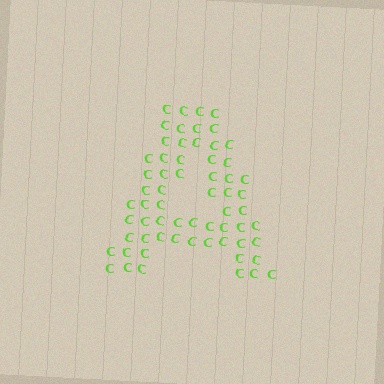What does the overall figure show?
The overall figure shows the letter A.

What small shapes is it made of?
It is made of small letter C's.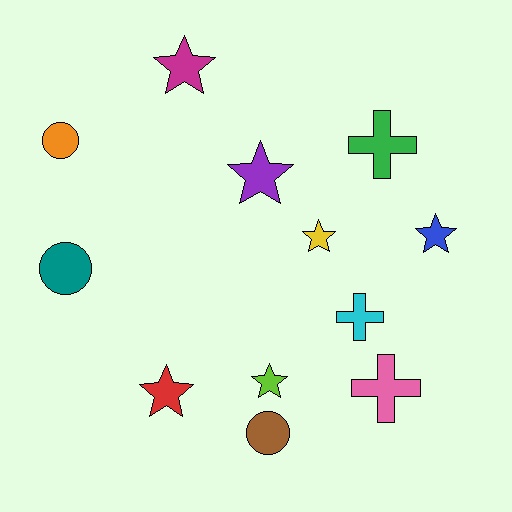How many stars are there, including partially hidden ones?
There are 6 stars.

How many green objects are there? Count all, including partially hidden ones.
There is 1 green object.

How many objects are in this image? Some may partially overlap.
There are 12 objects.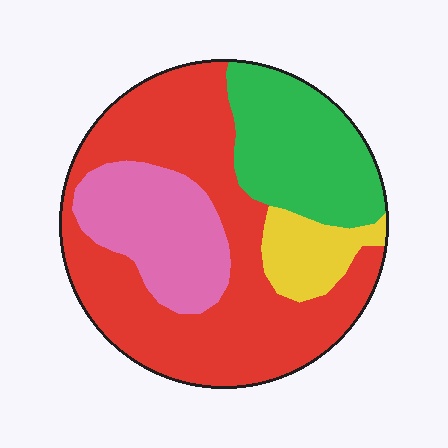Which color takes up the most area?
Red, at roughly 50%.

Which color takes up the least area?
Yellow, at roughly 10%.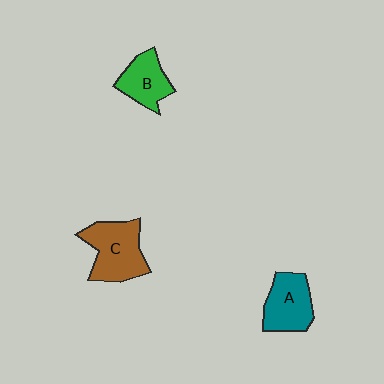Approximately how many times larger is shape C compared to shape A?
Approximately 1.2 times.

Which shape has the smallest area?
Shape B (green).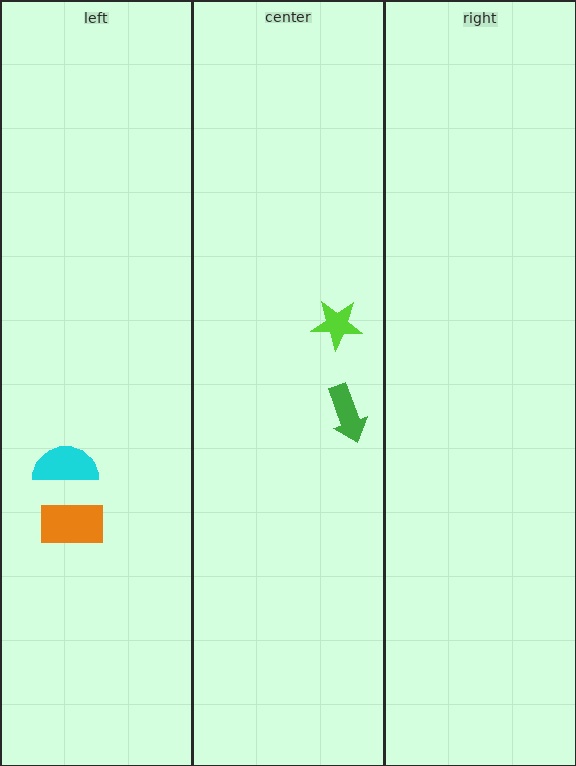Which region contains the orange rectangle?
The left region.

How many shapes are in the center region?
2.